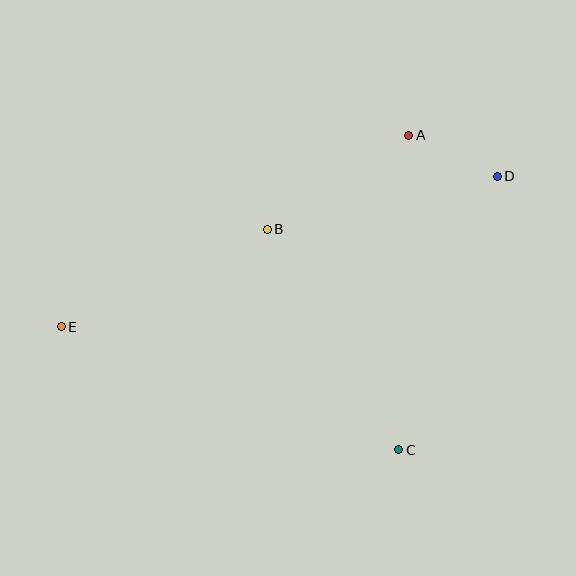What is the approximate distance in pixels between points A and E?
The distance between A and E is approximately 397 pixels.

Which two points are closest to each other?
Points A and D are closest to each other.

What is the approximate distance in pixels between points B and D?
The distance between B and D is approximately 236 pixels.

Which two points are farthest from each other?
Points D and E are farthest from each other.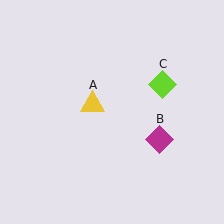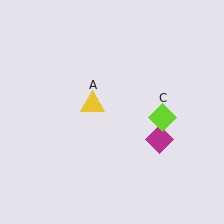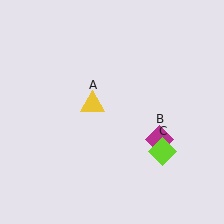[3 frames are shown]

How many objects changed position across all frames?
1 object changed position: lime diamond (object C).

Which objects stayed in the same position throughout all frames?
Yellow triangle (object A) and magenta diamond (object B) remained stationary.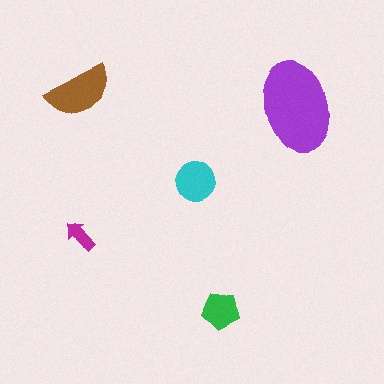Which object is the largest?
The purple ellipse.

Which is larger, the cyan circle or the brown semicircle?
The brown semicircle.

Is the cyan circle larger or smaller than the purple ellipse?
Smaller.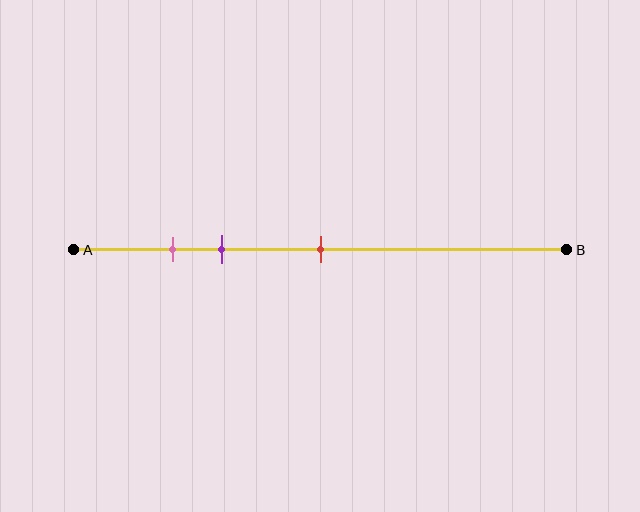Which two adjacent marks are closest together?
The pink and purple marks are the closest adjacent pair.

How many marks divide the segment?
There are 3 marks dividing the segment.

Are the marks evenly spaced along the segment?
No, the marks are not evenly spaced.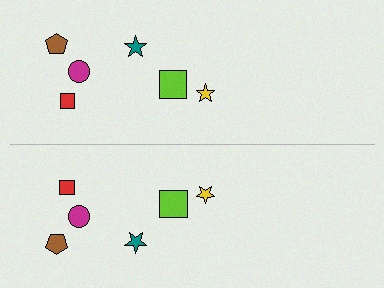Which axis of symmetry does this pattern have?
The pattern has a horizontal axis of symmetry running through the center of the image.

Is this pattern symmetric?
Yes, this pattern has bilateral (reflection) symmetry.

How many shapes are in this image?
There are 12 shapes in this image.